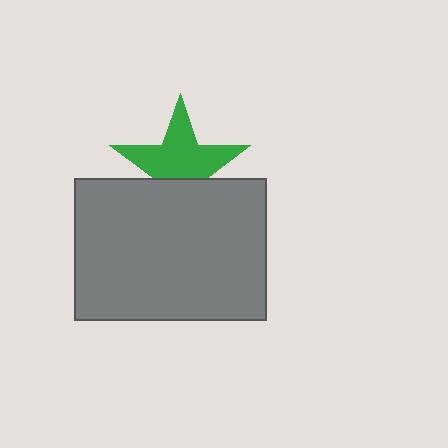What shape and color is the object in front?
The object in front is a gray rectangle.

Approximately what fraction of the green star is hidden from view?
Roughly 36% of the green star is hidden behind the gray rectangle.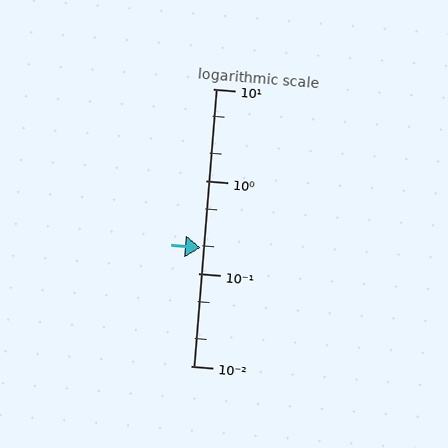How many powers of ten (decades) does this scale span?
The scale spans 3 decades, from 0.01 to 10.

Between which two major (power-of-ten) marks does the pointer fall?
The pointer is between 0.1 and 1.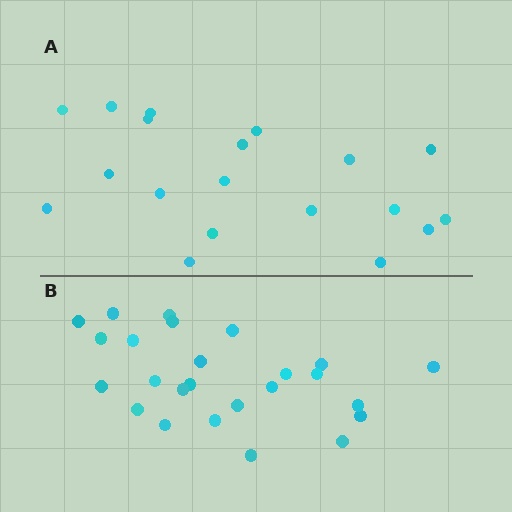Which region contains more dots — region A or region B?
Region B (the bottom region) has more dots.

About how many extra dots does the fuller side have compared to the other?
Region B has about 6 more dots than region A.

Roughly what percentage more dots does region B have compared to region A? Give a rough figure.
About 30% more.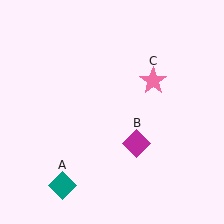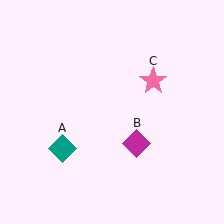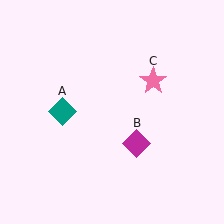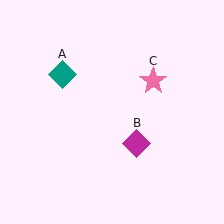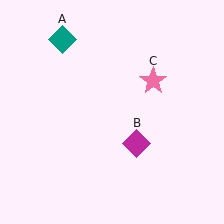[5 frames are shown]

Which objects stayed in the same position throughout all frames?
Magenta diamond (object B) and pink star (object C) remained stationary.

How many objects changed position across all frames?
1 object changed position: teal diamond (object A).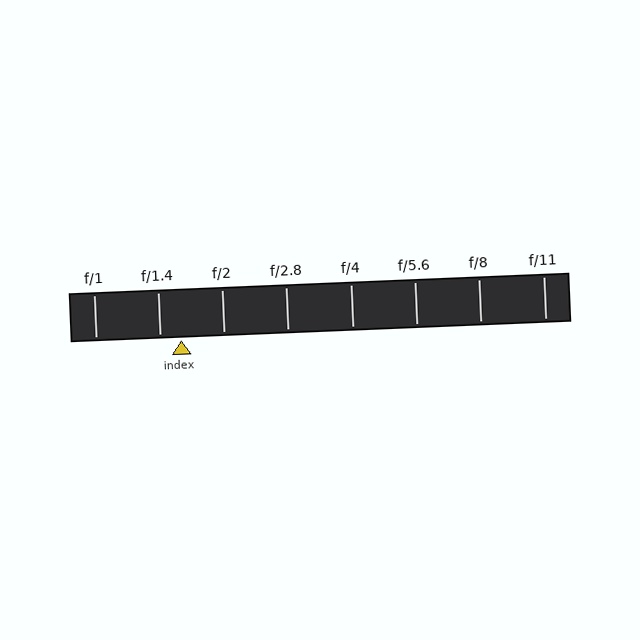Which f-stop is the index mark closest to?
The index mark is closest to f/1.4.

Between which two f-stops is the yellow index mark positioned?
The index mark is between f/1.4 and f/2.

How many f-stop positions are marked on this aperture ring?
There are 8 f-stop positions marked.